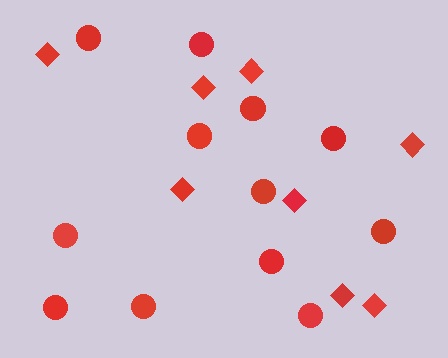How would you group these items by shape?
There are 2 groups: one group of circles (12) and one group of diamonds (8).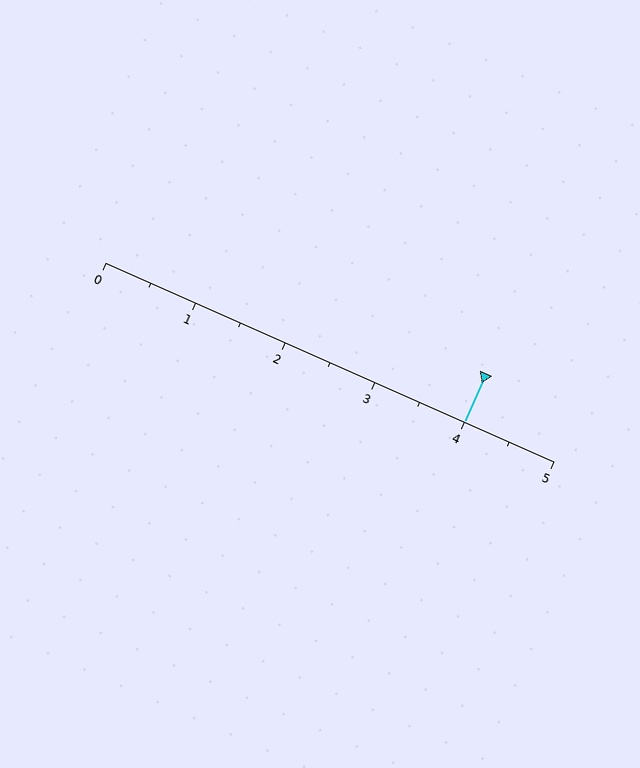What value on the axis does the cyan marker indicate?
The marker indicates approximately 4.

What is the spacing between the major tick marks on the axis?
The major ticks are spaced 1 apart.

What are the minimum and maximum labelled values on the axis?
The axis runs from 0 to 5.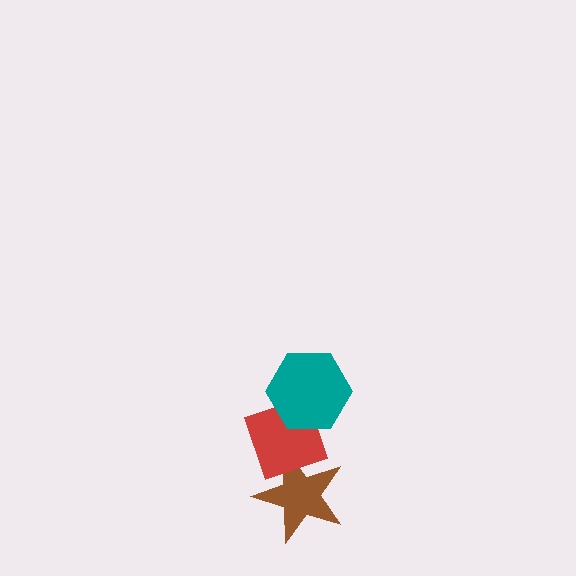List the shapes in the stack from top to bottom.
From top to bottom: the teal hexagon, the red diamond, the brown star.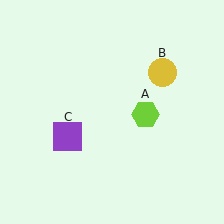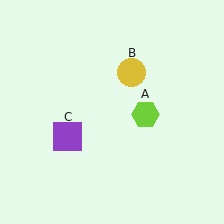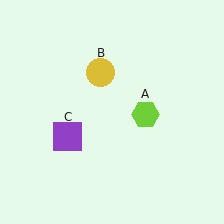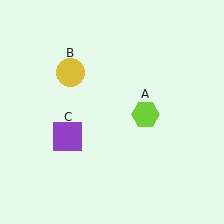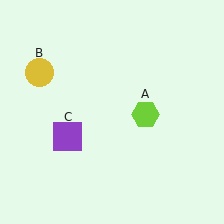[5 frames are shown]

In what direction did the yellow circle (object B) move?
The yellow circle (object B) moved left.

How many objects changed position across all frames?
1 object changed position: yellow circle (object B).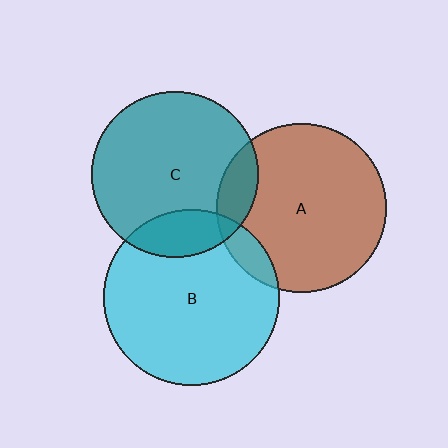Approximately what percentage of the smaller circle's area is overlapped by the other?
Approximately 15%.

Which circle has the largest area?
Circle B (cyan).